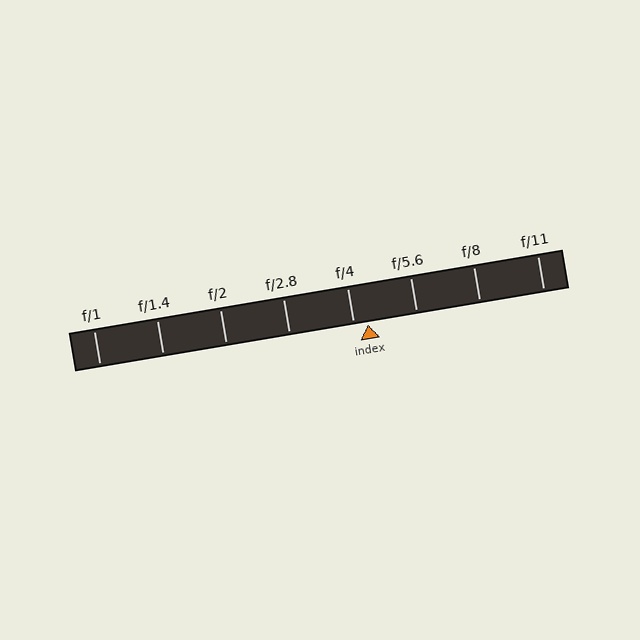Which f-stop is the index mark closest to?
The index mark is closest to f/4.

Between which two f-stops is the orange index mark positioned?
The index mark is between f/4 and f/5.6.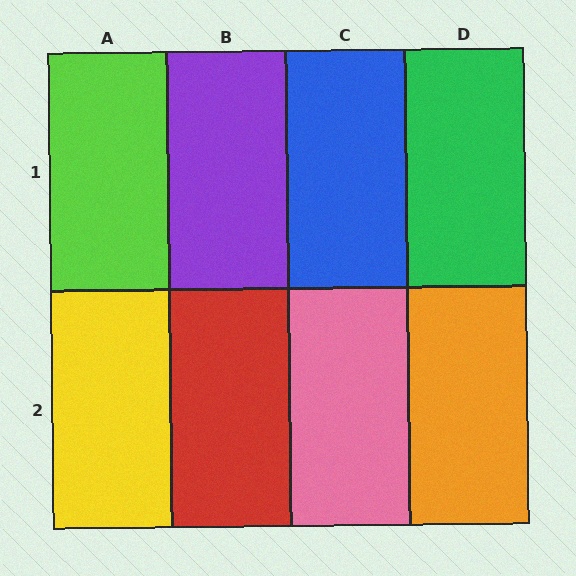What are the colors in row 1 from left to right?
Lime, purple, blue, green.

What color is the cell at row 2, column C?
Pink.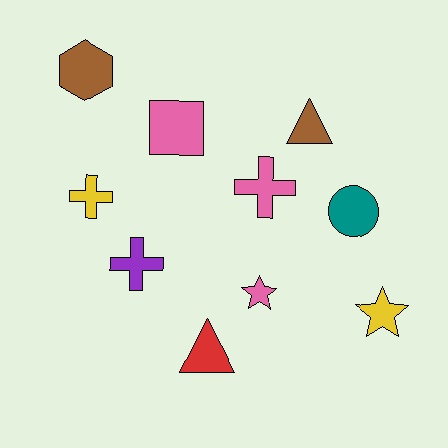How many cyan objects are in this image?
There are no cyan objects.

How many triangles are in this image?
There are 2 triangles.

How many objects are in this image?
There are 10 objects.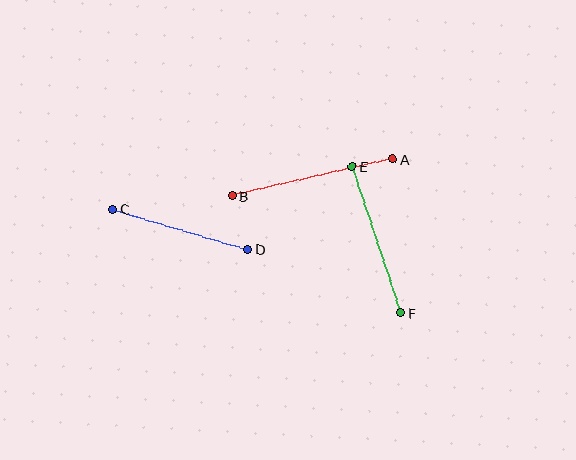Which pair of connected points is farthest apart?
Points A and B are farthest apart.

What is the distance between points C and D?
The distance is approximately 141 pixels.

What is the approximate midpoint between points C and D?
The midpoint is at approximately (180, 229) pixels.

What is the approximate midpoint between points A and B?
The midpoint is at approximately (312, 177) pixels.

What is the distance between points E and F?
The distance is approximately 154 pixels.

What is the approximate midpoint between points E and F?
The midpoint is at approximately (376, 240) pixels.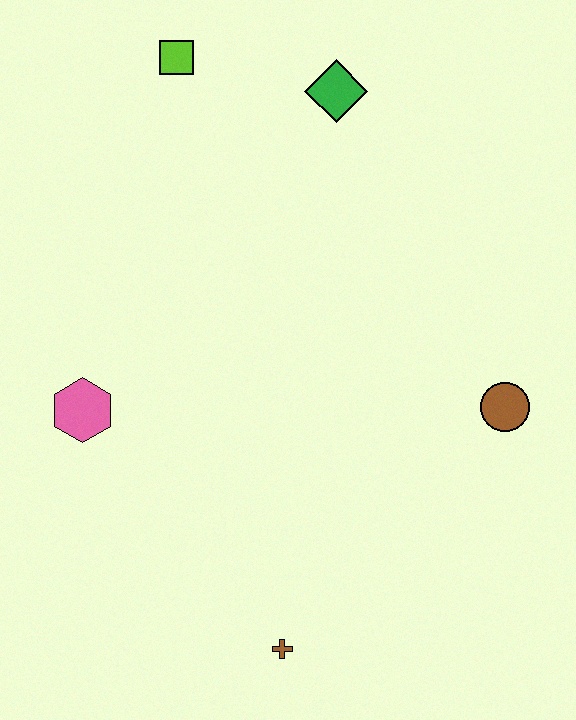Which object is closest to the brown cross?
The pink hexagon is closest to the brown cross.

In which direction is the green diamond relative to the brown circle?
The green diamond is above the brown circle.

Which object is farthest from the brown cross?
The lime square is farthest from the brown cross.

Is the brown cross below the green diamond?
Yes